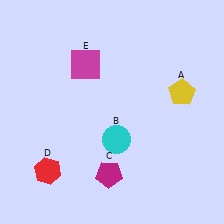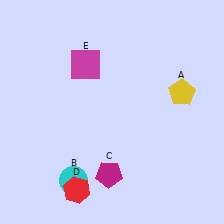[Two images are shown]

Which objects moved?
The objects that moved are: the cyan circle (B), the red hexagon (D).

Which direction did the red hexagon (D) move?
The red hexagon (D) moved right.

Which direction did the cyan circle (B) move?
The cyan circle (B) moved left.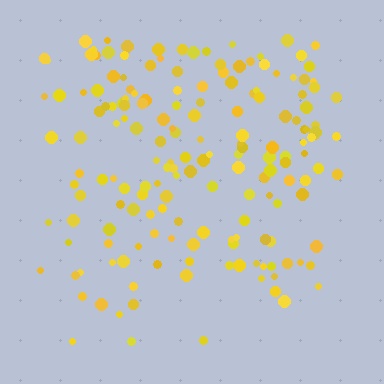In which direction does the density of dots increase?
From bottom to top, with the top side densest.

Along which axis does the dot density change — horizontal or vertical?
Vertical.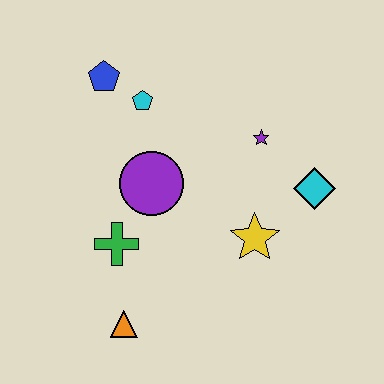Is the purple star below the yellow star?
No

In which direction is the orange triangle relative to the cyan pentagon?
The orange triangle is below the cyan pentagon.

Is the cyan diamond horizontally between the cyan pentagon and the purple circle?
No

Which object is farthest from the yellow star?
The blue pentagon is farthest from the yellow star.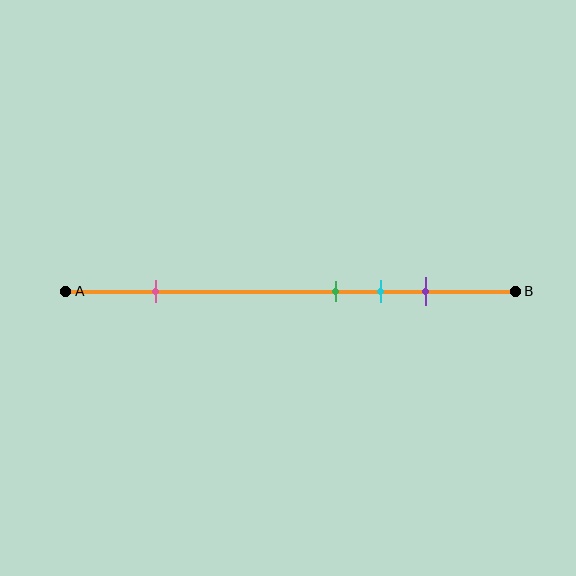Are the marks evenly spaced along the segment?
No, the marks are not evenly spaced.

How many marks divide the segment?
There are 4 marks dividing the segment.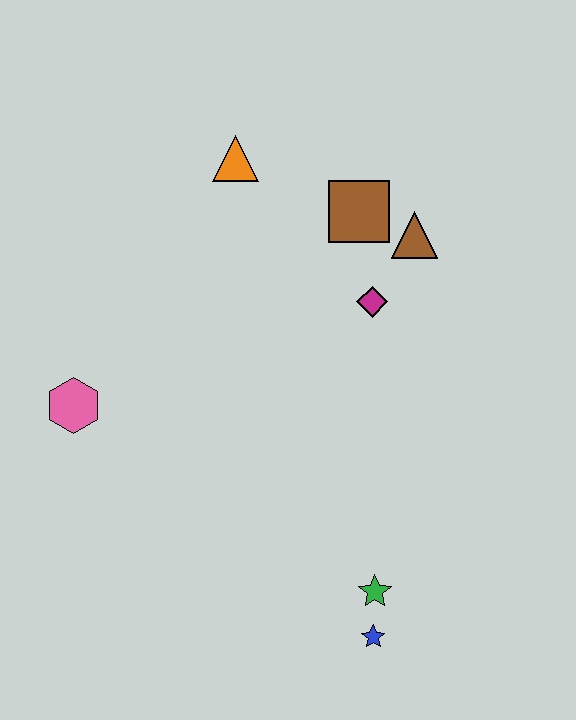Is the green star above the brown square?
No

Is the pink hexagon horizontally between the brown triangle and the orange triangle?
No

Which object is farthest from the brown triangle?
The blue star is farthest from the brown triangle.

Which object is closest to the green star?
The blue star is closest to the green star.